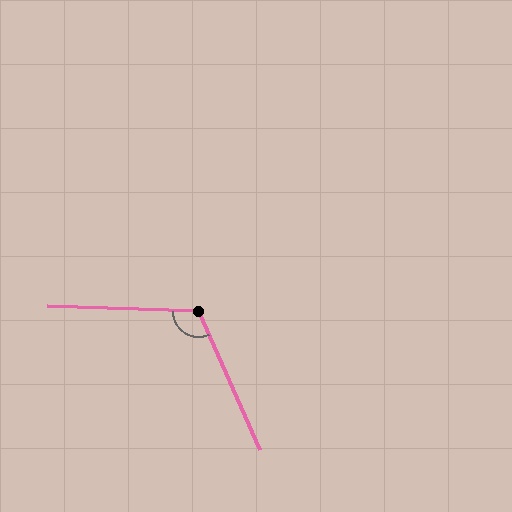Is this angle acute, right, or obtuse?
It is obtuse.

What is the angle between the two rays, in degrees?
Approximately 116 degrees.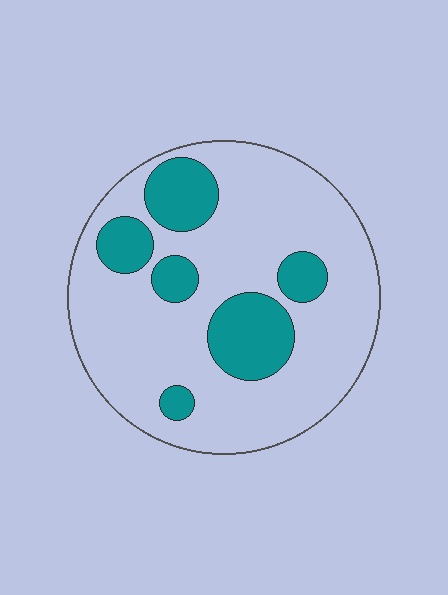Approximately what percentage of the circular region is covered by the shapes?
Approximately 25%.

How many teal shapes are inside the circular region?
6.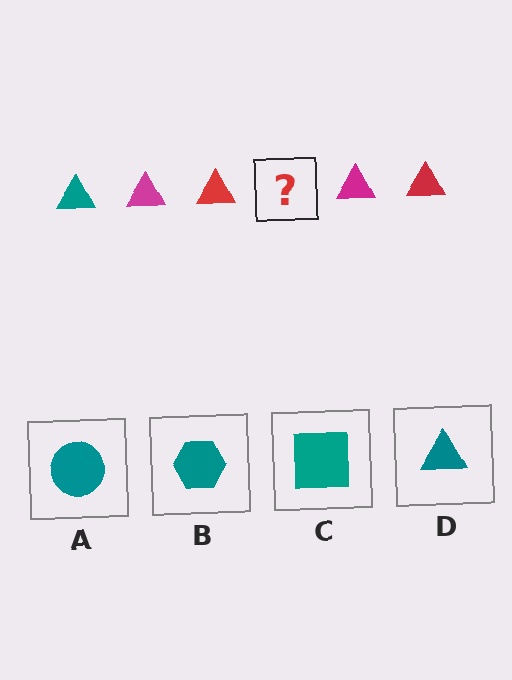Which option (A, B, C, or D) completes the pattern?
D.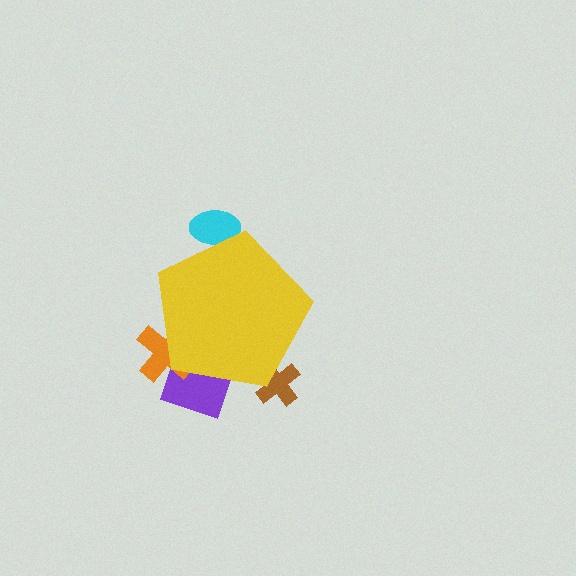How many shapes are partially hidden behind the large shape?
4 shapes are partially hidden.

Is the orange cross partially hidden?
Yes, the orange cross is partially hidden behind the yellow pentagon.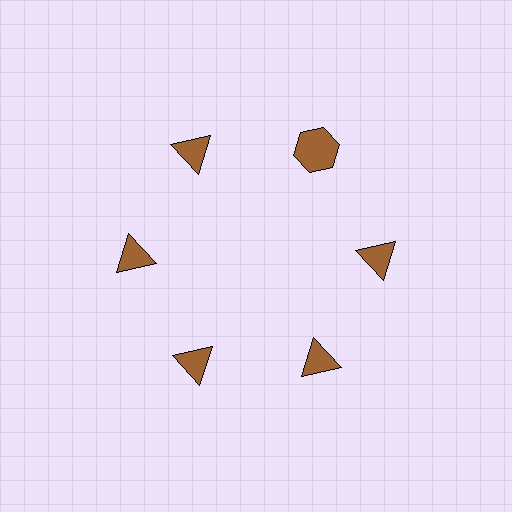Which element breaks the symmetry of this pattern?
The brown hexagon at roughly the 1 o'clock position breaks the symmetry. All other shapes are brown triangles.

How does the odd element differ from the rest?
It has a different shape: hexagon instead of triangle.